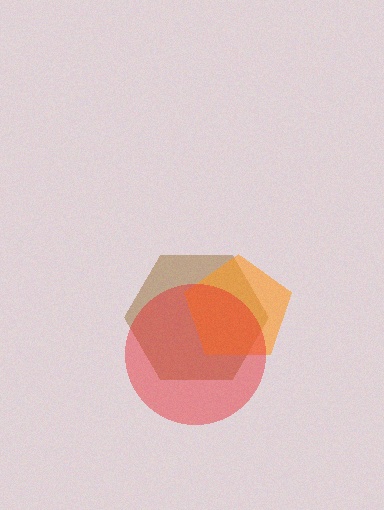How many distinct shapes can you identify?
There are 3 distinct shapes: a brown hexagon, an orange pentagon, a red circle.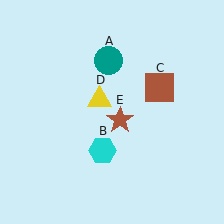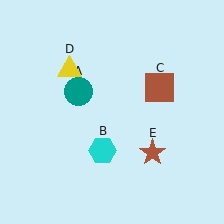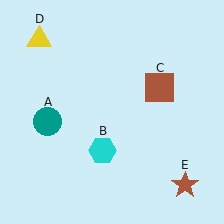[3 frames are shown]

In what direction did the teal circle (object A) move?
The teal circle (object A) moved down and to the left.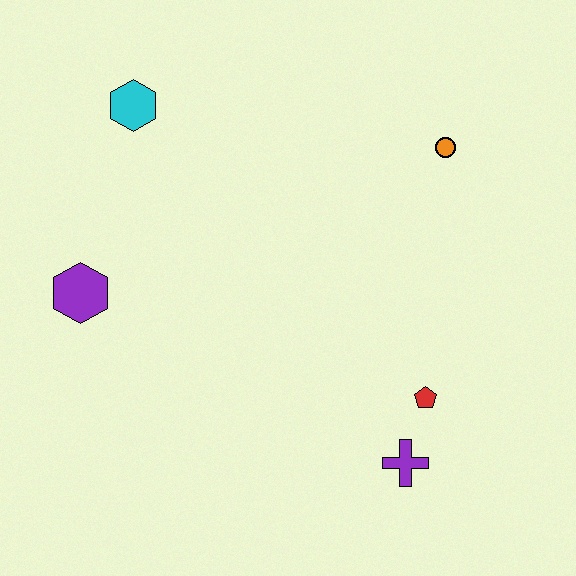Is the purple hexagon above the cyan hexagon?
No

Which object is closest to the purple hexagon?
The cyan hexagon is closest to the purple hexagon.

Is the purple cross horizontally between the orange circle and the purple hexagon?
Yes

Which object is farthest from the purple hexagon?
The orange circle is farthest from the purple hexagon.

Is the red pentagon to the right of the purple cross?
Yes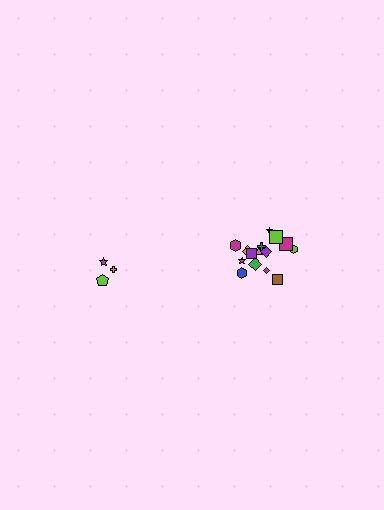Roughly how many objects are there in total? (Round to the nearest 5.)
Roughly 20 objects in total.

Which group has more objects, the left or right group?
The right group.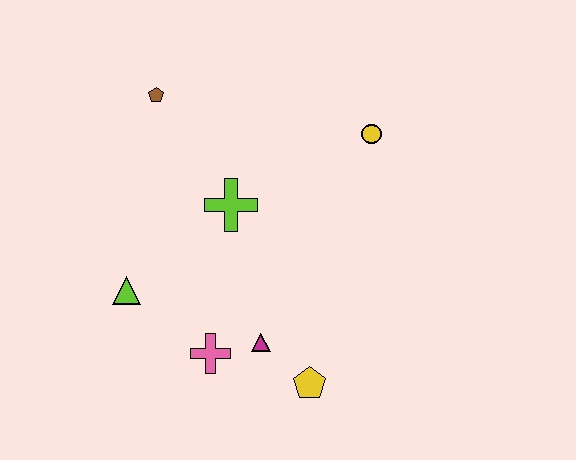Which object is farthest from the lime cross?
The yellow pentagon is farthest from the lime cross.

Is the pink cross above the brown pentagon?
No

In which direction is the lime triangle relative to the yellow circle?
The lime triangle is to the left of the yellow circle.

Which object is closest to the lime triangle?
The pink cross is closest to the lime triangle.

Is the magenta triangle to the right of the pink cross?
Yes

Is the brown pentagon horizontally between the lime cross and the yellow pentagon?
No